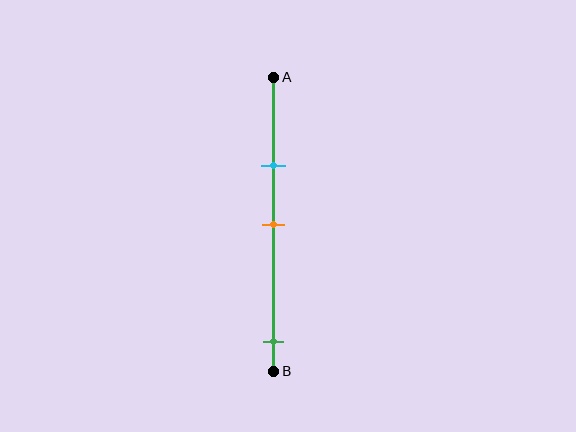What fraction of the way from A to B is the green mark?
The green mark is approximately 90% (0.9) of the way from A to B.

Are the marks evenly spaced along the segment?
No, the marks are not evenly spaced.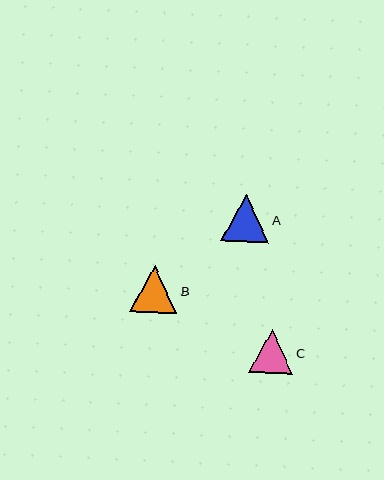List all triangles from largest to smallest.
From largest to smallest: A, B, C.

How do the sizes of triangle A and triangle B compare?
Triangle A and triangle B are approximately the same size.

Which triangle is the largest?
Triangle A is the largest with a size of approximately 47 pixels.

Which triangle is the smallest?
Triangle C is the smallest with a size of approximately 44 pixels.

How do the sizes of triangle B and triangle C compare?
Triangle B and triangle C are approximately the same size.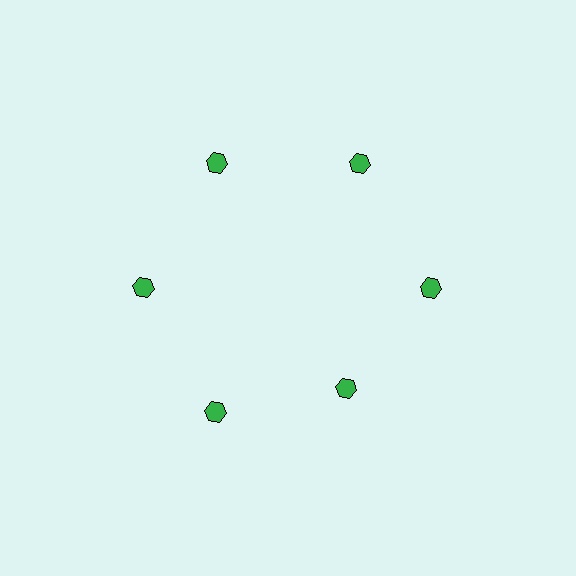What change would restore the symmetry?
The symmetry would be restored by moving it outward, back onto the ring so that all 6 hexagons sit at equal angles and equal distance from the center.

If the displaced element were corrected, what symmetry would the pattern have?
It would have 6-fold rotational symmetry — the pattern would map onto itself every 60 degrees.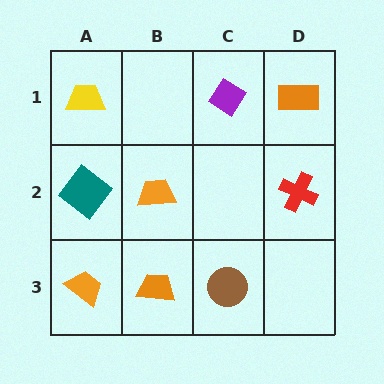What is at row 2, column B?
An orange trapezoid.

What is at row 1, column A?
A yellow trapezoid.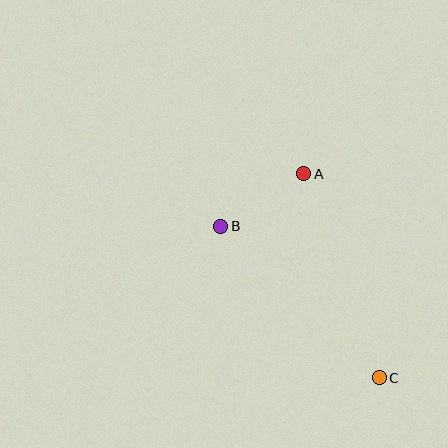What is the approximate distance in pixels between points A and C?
The distance between A and C is approximately 218 pixels.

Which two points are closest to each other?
Points A and B are closest to each other.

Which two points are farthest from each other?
Points B and C are farthest from each other.